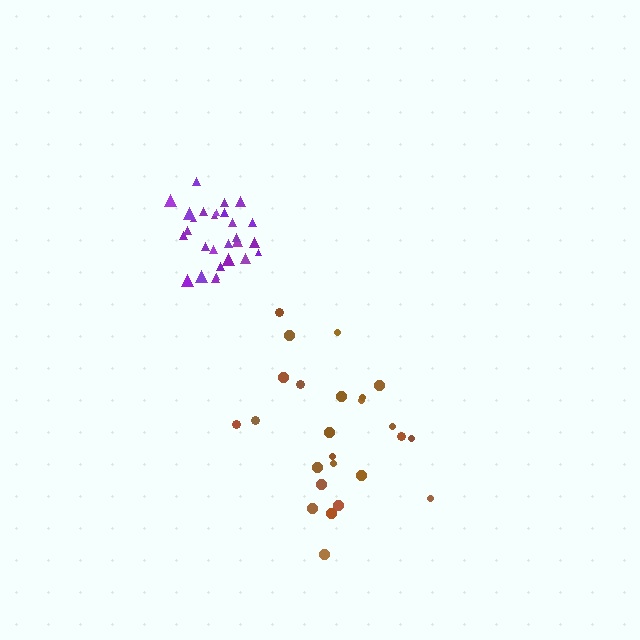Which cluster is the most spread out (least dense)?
Brown.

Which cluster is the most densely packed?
Purple.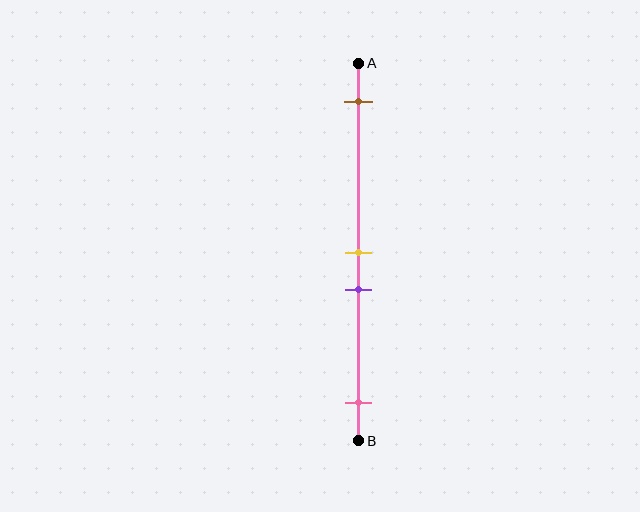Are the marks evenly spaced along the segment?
No, the marks are not evenly spaced.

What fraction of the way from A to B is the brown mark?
The brown mark is approximately 10% (0.1) of the way from A to B.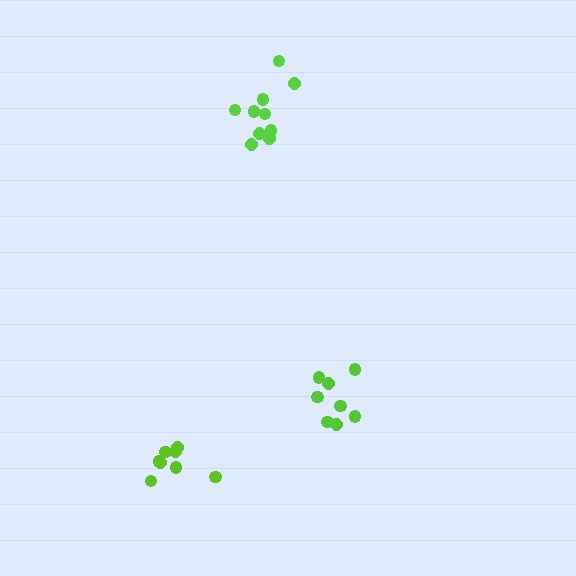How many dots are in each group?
Group 1: 8 dots, Group 2: 10 dots, Group 3: 8 dots (26 total).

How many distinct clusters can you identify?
There are 3 distinct clusters.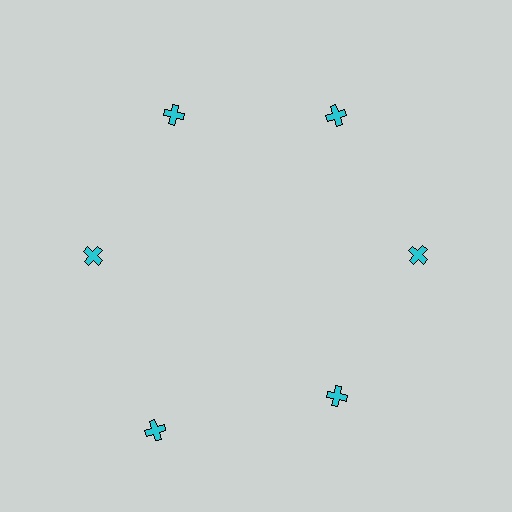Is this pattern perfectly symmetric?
No. The 6 cyan crosses are arranged in a ring, but one element near the 7 o'clock position is pushed outward from the center, breaking the 6-fold rotational symmetry.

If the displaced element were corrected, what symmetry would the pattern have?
It would have 6-fold rotational symmetry — the pattern would map onto itself every 60 degrees.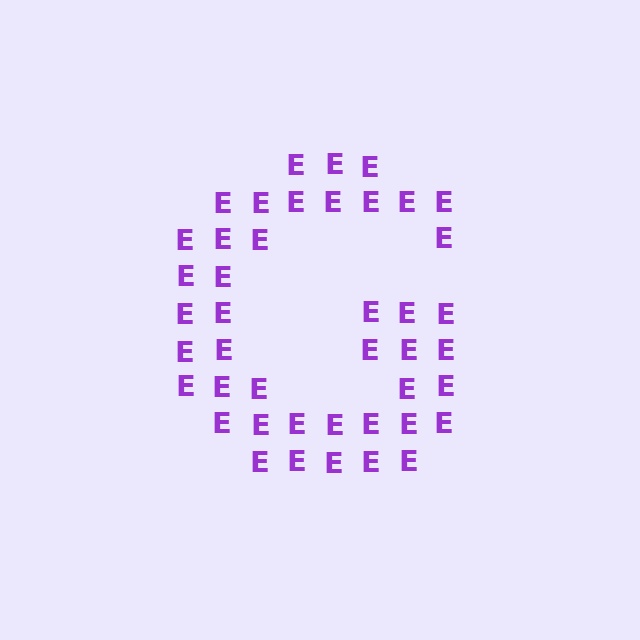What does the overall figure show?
The overall figure shows the letter G.